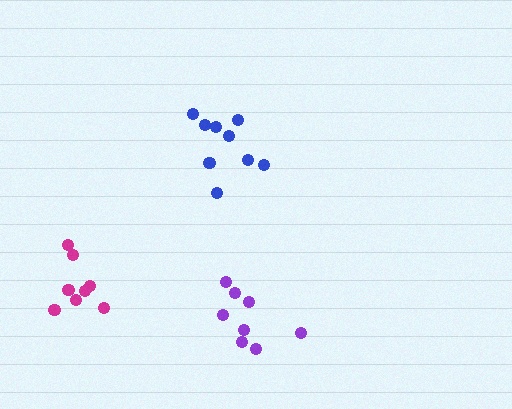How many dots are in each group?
Group 1: 9 dots, Group 2: 8 dots, Group 3: 8 dots (25 total).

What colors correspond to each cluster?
The clusters are colored: blue, purple, magenta.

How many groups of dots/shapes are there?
There are 3 groups.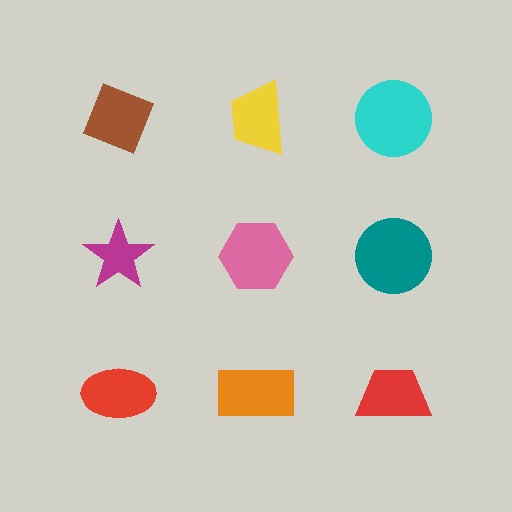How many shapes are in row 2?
3 shapes.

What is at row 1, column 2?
A yellow trapezoid.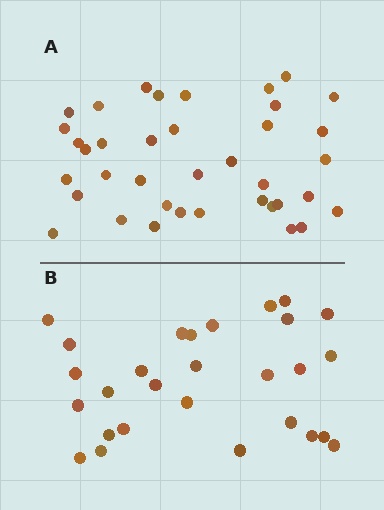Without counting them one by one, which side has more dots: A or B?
Region A (the top region) has more dots.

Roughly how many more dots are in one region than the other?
Region A has roughly 10 or so more dots than region B.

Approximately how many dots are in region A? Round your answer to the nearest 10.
About 40 dots. (The exact count is 38, which rounds to 40.)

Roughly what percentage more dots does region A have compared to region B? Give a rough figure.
About 35% more.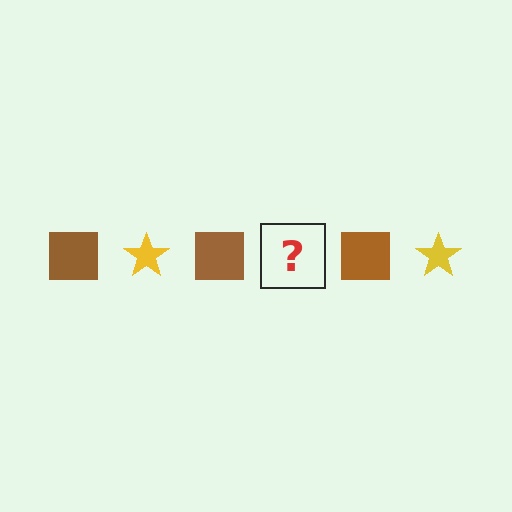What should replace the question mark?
The question mark should be replaced with a yellow star.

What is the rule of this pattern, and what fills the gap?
The rule is that the pattern alternates between brown square and yellow star. The gap should be filled with a yellow star.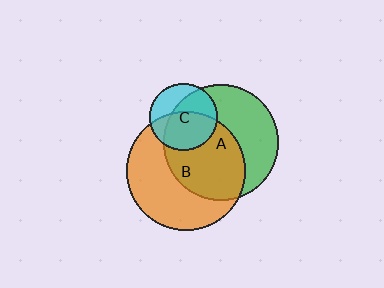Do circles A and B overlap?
Yes.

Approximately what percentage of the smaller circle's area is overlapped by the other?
Approximately 55%.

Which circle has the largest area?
Circle B (orange).